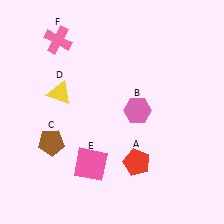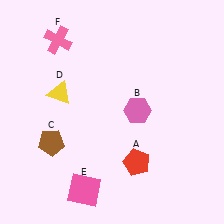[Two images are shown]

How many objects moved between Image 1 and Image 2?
1 object moved between the two images.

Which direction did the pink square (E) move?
The pink square (E) moved down.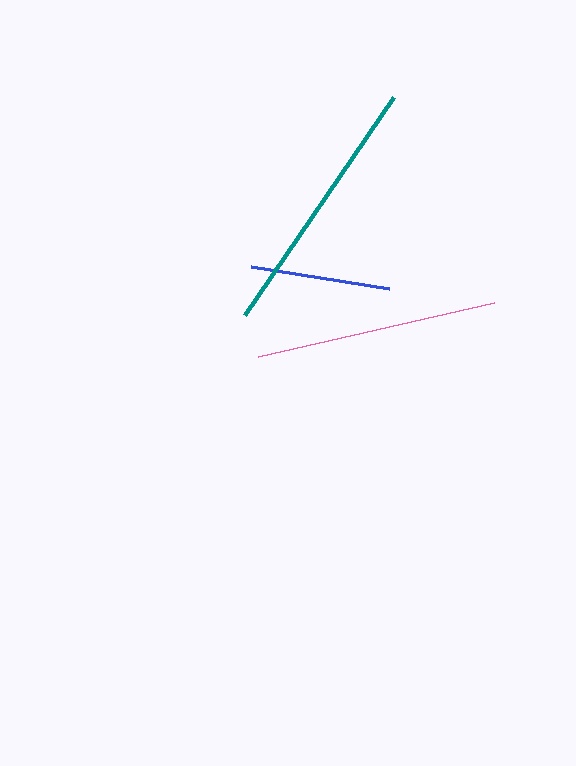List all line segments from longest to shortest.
From longest to shortest: teal, pink, blue.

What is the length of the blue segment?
The blue segment is approximately 139 pixels long.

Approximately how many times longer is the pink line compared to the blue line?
The pink line is approximately 1.7 times the length of the blue line.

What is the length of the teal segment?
The teal segment is approximately 264 pixels long.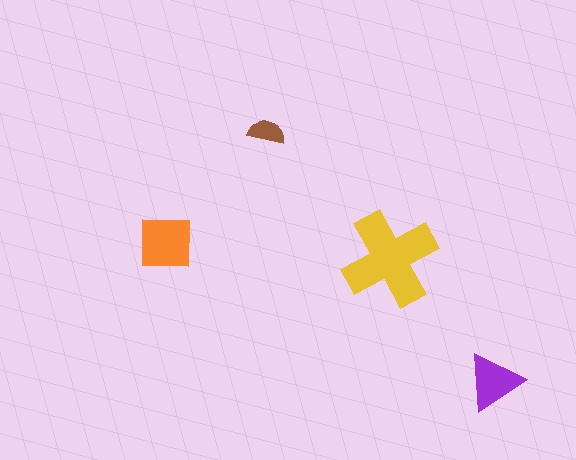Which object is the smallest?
The brown semicircle.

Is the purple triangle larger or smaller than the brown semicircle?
Larger.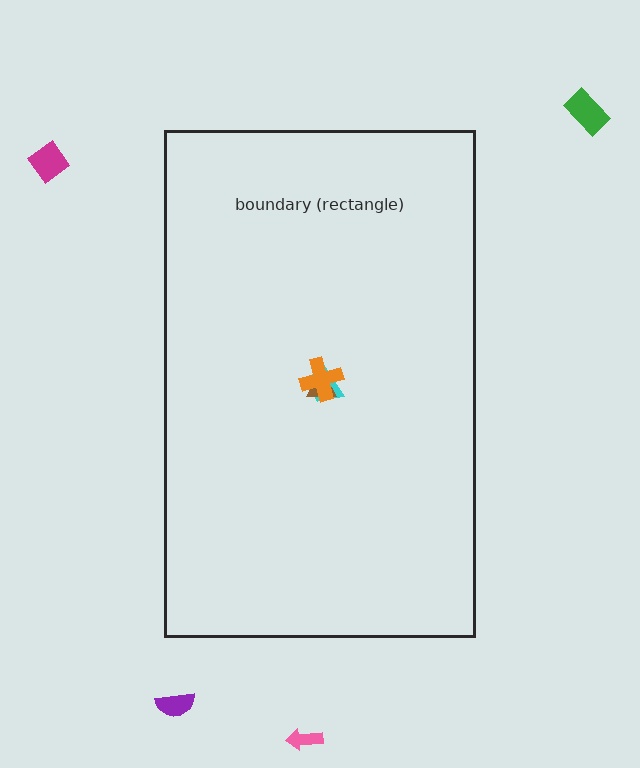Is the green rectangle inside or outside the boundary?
Outside.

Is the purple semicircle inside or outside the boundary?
Outside.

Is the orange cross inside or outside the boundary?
Inside.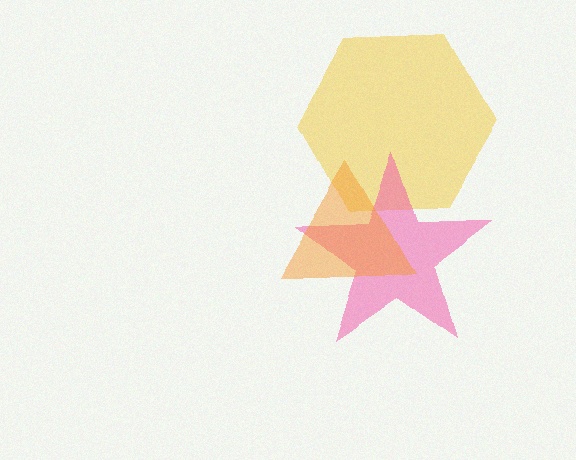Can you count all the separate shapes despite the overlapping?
Yes, there are 3 separate shapes.